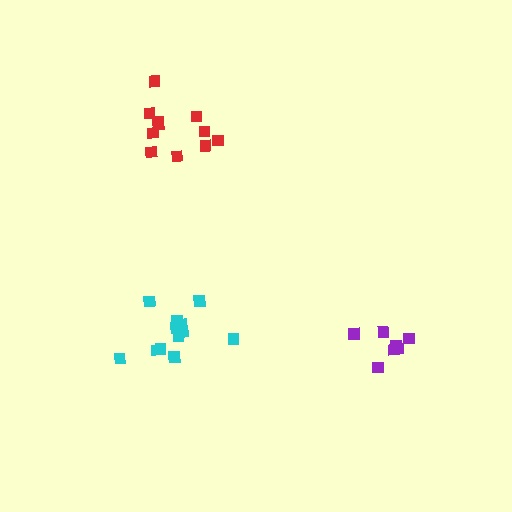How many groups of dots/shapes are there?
There are 3 groups.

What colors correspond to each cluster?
The clusters are colored: purple, cyan, red.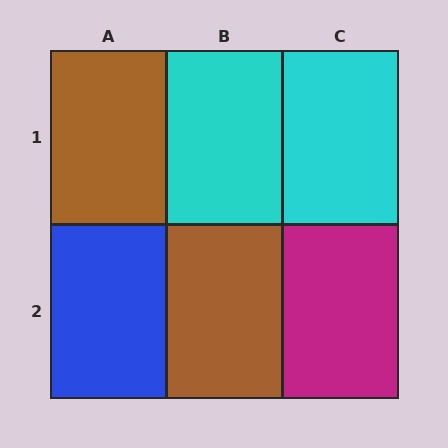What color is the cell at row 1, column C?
Cyan.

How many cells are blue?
1 cell is blue.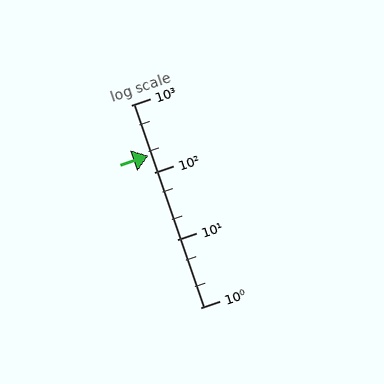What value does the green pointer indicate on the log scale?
The pointer indicates approximately 180.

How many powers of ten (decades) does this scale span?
The scale spans 3 decades, from 1 to 1000.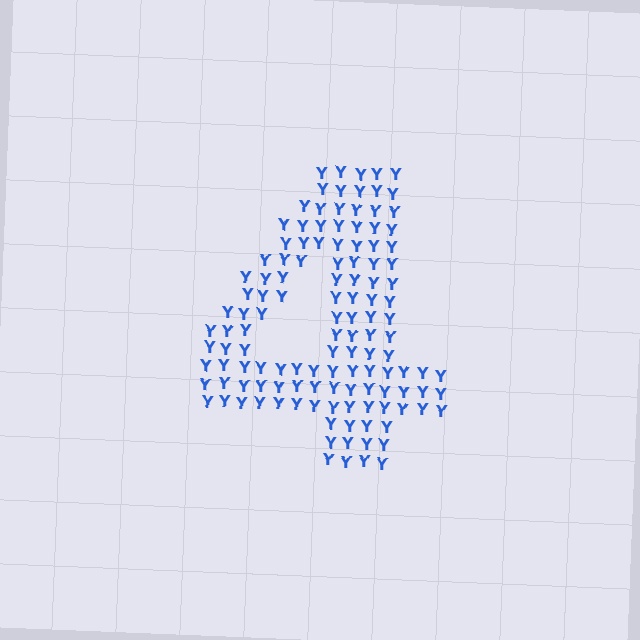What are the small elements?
The small elements are letter Y's.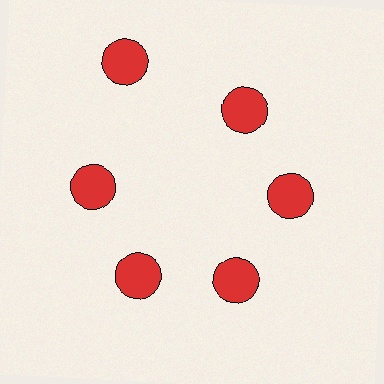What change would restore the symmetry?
The symmetry would be restored by moving it inward, back onto the ring so that all 6 circles sit at equal angles and equal distance from the center.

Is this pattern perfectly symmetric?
No. The 6 red circles are arranged in a ring, but one element near the 11 o'clock position is pushed outward from the center, breaking the 6-fold rotational symmetry.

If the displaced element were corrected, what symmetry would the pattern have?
It would have 6-fold rotational symmetry — the pattern would map onto itself every 60 degrees.